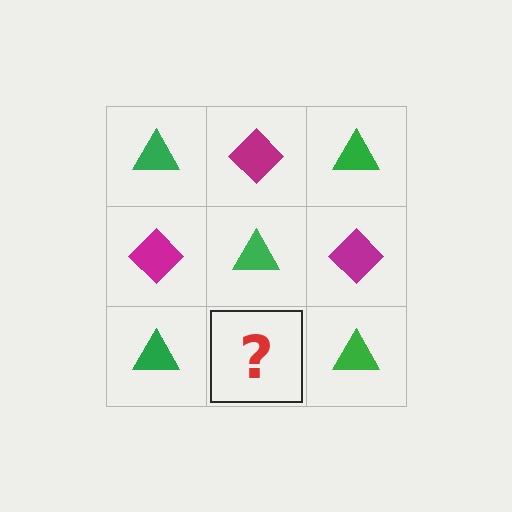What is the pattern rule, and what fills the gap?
The rule is that it alternates green triangle and magenta diamond in a checkerboard pattern. The gap should be filled with a magenta diamond.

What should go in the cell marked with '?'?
The missing cell should contain a magenta diamond.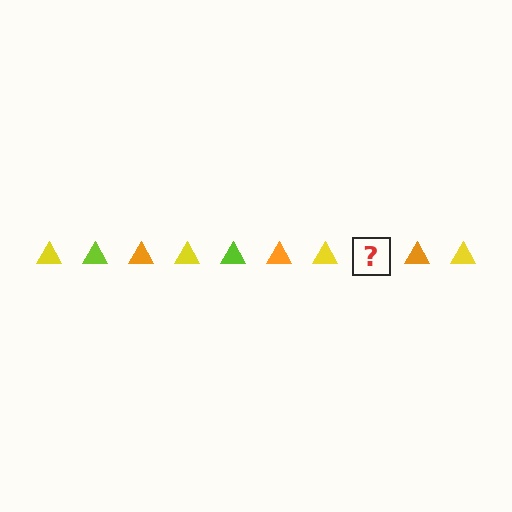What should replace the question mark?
The question mark should be replaced with a lime triangle.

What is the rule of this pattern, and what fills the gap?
The rule is that the pattern cycles through yellow, lime, orange triangles. The gap should be filled with a lime triangle.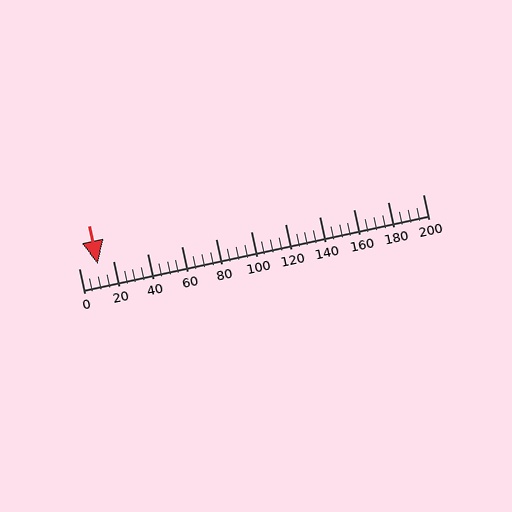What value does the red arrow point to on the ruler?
The red arrow points to approximately 11.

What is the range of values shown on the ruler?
The ruler shows values from 0 to 200.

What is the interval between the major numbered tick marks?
The major tick marks are spaced 20 units apart.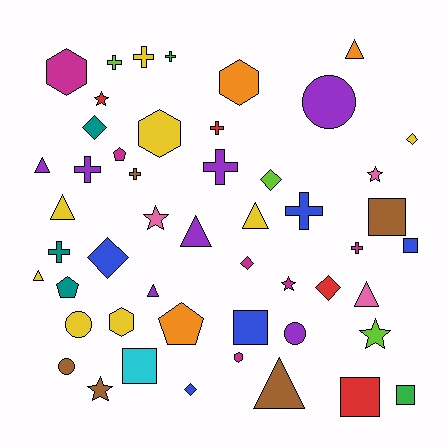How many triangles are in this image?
There are 9 triangles.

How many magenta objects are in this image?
There are 6 magenta objects.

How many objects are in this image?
There are 50 objects.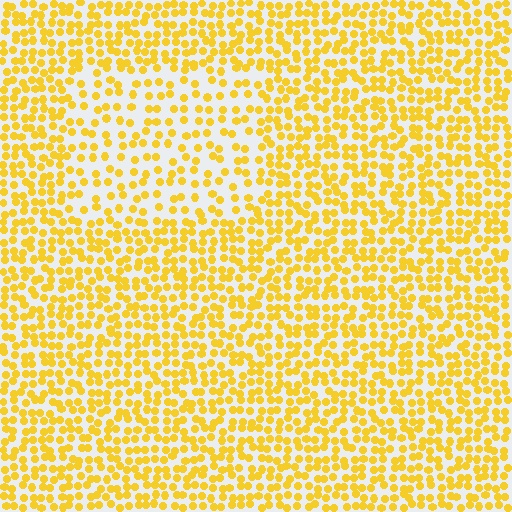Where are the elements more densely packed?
The elements are more densely packed outside the rectangle boundary.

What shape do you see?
I see a rectangle.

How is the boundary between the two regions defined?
The boundary is defined by a change in element density (approximately 1.8x ratio). All elements are the same color, size, and shape.